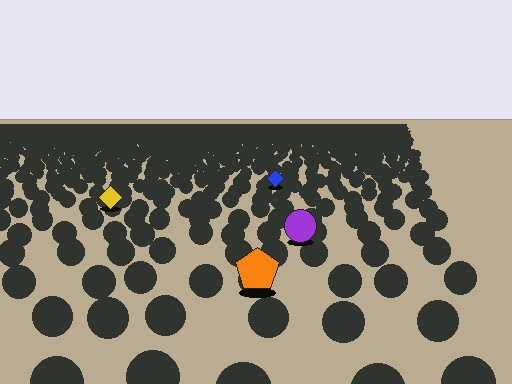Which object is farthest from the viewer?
The blue diamond is farthest from the viewer. It appears smaller and the ground texture around it is denser.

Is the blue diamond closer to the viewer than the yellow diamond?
No. The yellow diamond is closer — you can tell from the texture gradient: the ground texture is coarser near it.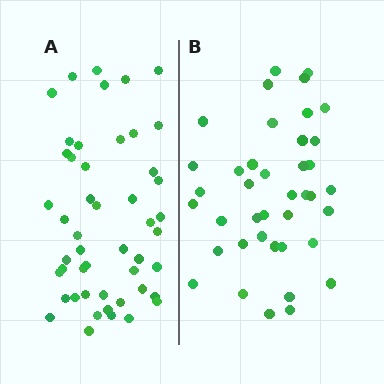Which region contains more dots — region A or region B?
Region A (the left region) has more dots.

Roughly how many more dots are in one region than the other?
Region A has roughly 8 or so more dots than region B.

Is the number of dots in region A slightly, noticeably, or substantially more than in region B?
Region A has only slightly more — the two regions are fairly close. The ratio is roughly 1.2 to 1.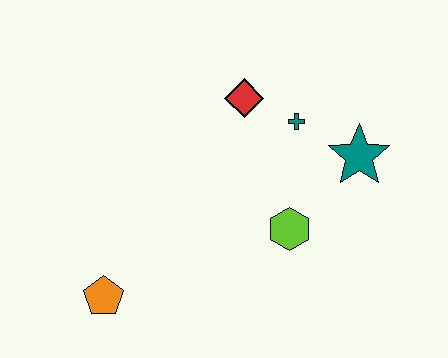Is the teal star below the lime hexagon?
No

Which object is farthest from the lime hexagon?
The orange pentagon is farthest from the lime hexagon.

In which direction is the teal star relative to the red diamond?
The teal star is to the right of the red diamond.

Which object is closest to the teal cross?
The red diamond is closest to the teal cross.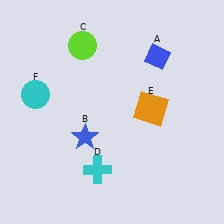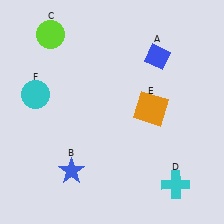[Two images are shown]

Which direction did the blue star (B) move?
The blue star (B) moved down.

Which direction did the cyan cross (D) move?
The cyan cross (D) moved right.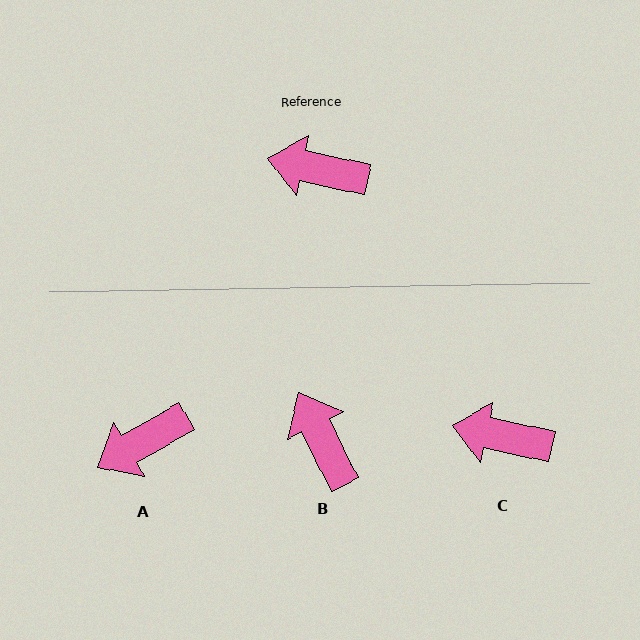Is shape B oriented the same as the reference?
No, it is off by about 52 degrees.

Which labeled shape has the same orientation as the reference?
C.